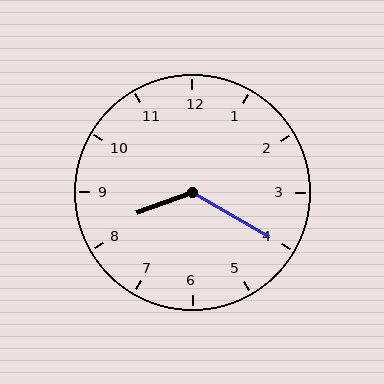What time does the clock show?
8:20.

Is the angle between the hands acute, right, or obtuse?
It is obtuse.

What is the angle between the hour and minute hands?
Approximately 130 degrees.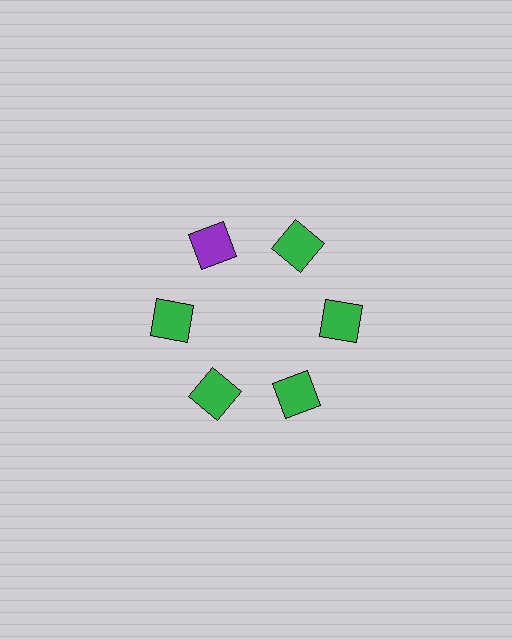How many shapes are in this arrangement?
There are 6 shapes arranged in a ring pattern.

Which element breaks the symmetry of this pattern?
The purple square at roughly the 11 o'clock position breaks the symmetry. All other shapes are green squares.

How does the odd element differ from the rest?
It has a different color: purple instead of green.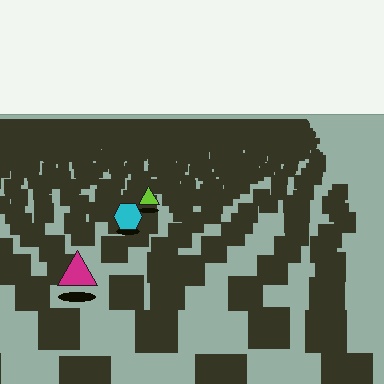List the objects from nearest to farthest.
From nearest to farthest: the magenta triangle, the cyan hexagon, the lime triangle.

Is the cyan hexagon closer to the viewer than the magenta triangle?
No. The magenta triangle is closer — you can tell from the texture gradient: the ground texture is coarser near it.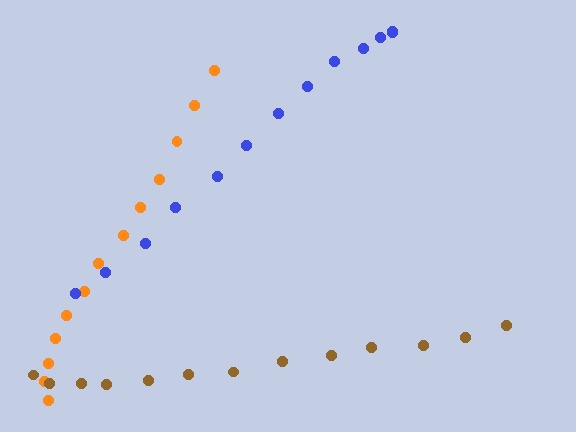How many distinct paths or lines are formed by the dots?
There are 3 distinct paths.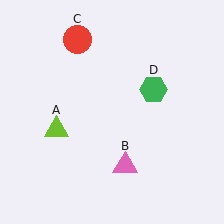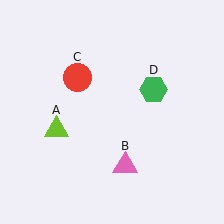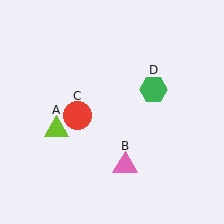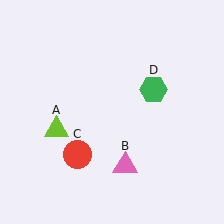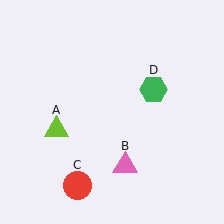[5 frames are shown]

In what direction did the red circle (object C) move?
The red circle (object C) moved down.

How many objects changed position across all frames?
1 object changed position: red circle (object C).